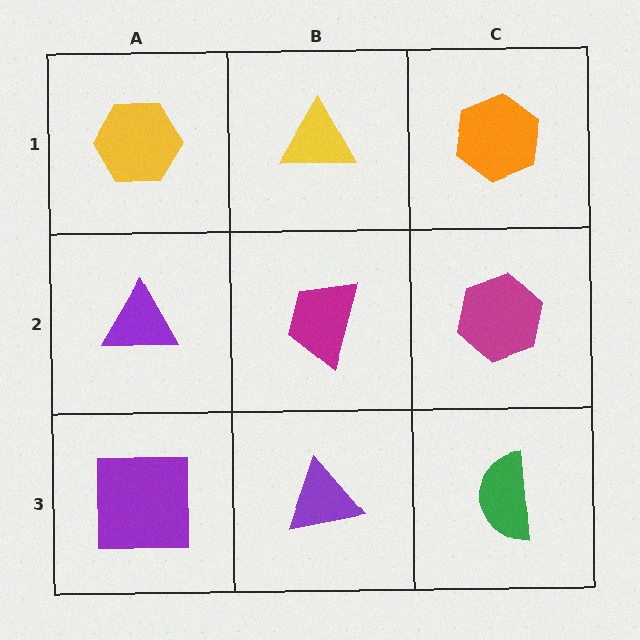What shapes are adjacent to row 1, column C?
A magenta hexagon (row 2, column C), a yellow triangle (row 1, column B).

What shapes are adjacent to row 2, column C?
An orange hexagon (row 1, column C), a green semicircle (row 3, column C), a magenta trapezoid (row 2, column B).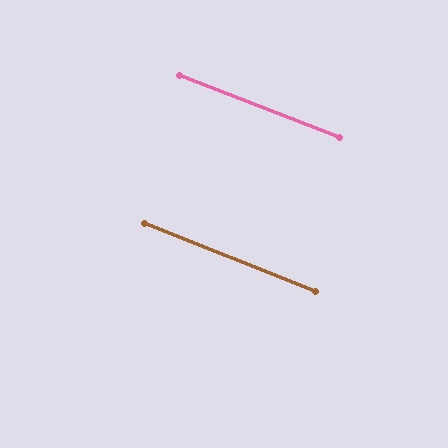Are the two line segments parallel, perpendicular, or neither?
Parallel — their directions differ by only 0.2°.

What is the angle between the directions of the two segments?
Approximately 0 degrees.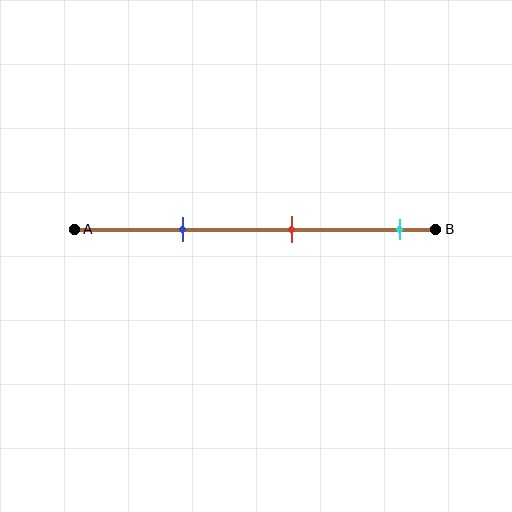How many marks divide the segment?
There are 3 marks dividing the segment.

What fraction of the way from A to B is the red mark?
The red mark is approximately 60% (0.6) of the way from A to B.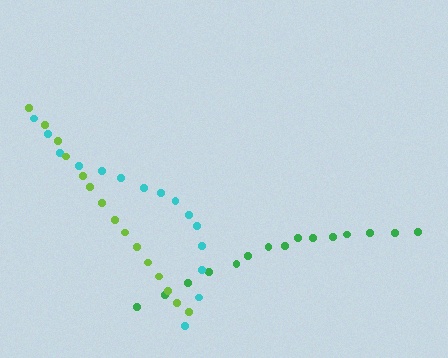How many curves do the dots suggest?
There are 3 distinct paths.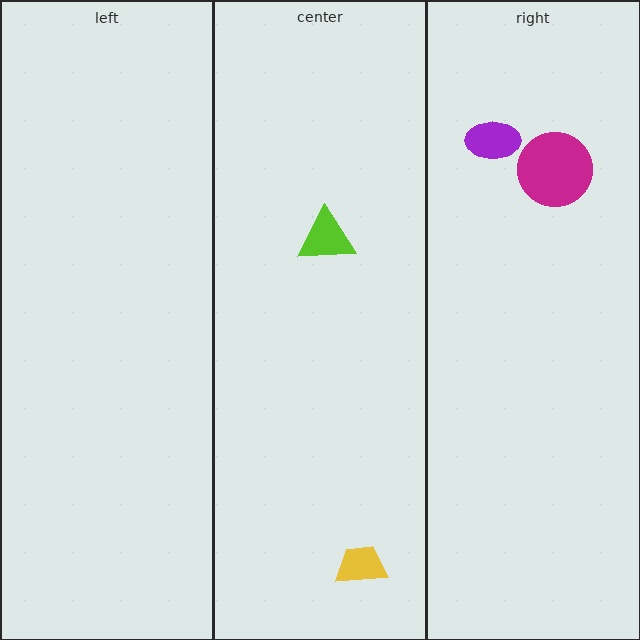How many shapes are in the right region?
2.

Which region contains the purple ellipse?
The right region.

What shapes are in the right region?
The magenta circle, the purple ellipse.